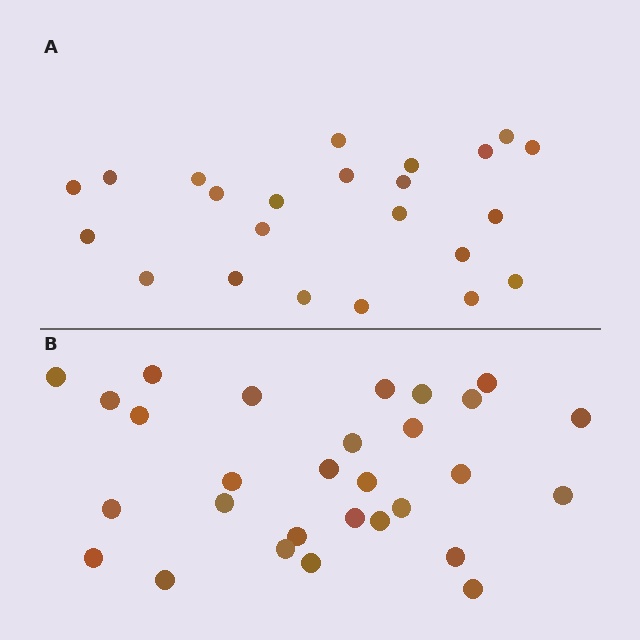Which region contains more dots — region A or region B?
Region B (the bottom region) has more dots.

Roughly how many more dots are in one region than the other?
Region B has about 6 more dots than region A.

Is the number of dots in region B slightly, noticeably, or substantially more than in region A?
Region B has noticeably more, but not dramatically so. The ratio is roughly 1.3 to 1.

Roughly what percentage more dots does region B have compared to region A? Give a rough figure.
About 25% more.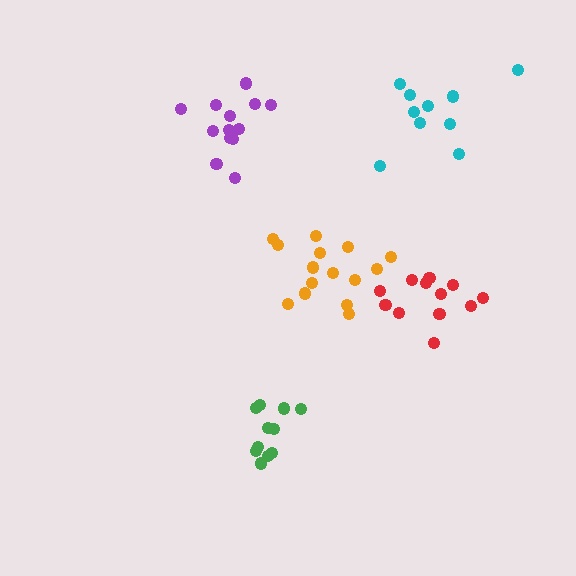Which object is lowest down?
The green cluster is bottommost.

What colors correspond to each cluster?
The clusters are colored: purple, green, orange, cyan, red.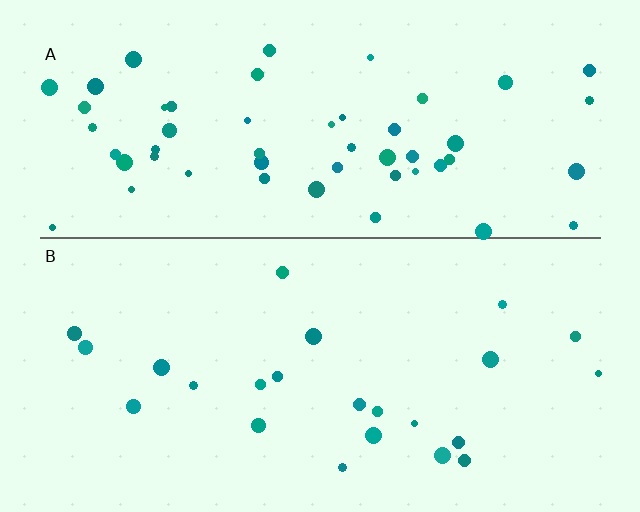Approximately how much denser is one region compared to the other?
Approximately 2.3× — region A over region B.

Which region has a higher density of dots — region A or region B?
A (the top).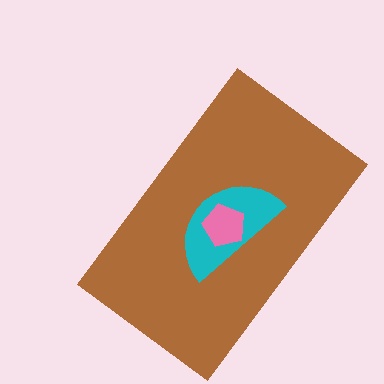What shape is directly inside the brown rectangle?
The cyan semicircle.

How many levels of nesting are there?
3.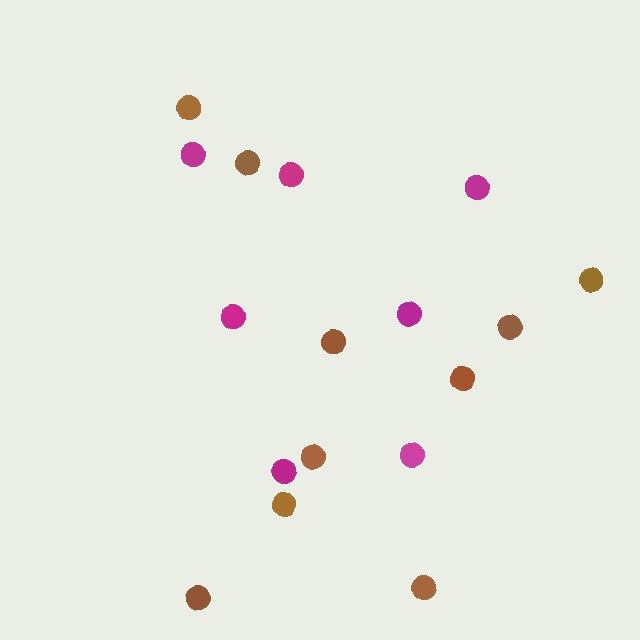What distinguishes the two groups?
There are 2 groups: one group of magenta circles (7) and one group of brown circles (10).